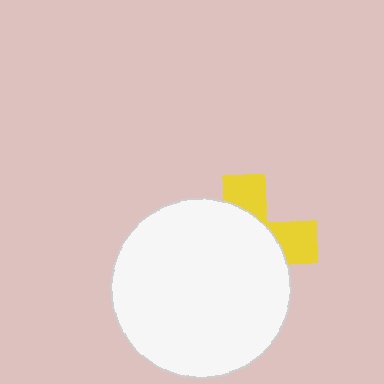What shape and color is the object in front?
The object in front is a white circle.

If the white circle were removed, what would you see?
You would see the complete yellow cross.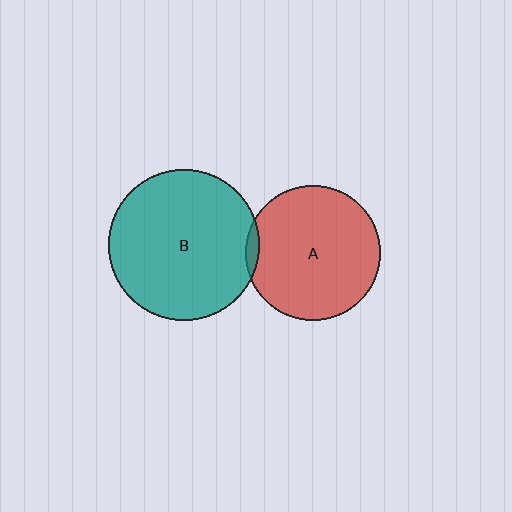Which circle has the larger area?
Circle B (teal).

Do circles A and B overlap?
Yes.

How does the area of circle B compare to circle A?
Approximately 1.2 times.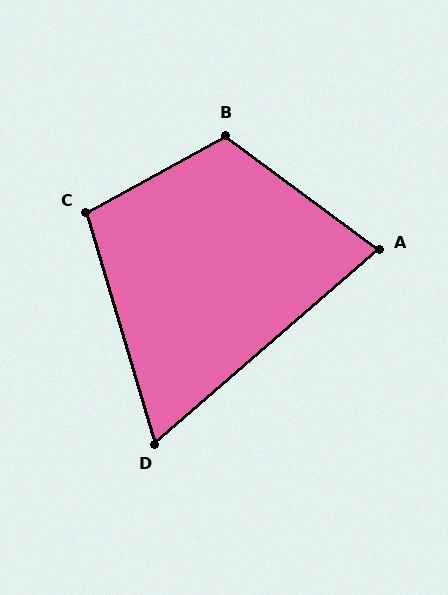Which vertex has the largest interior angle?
B, at approximately 114 degrees.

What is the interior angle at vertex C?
Approximately 102 degrees (obtuse).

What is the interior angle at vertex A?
Approximately 78 degrees (acute).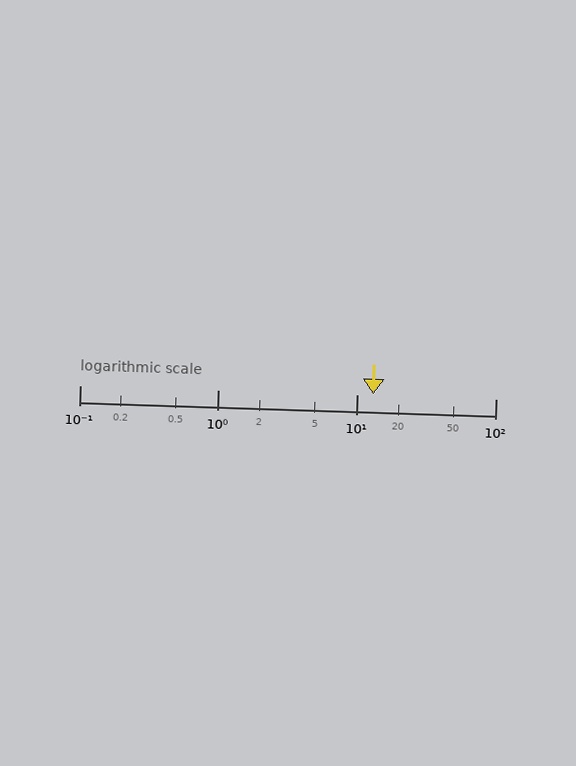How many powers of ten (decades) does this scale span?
The scale spans 3 decades, from 0.1 to 100.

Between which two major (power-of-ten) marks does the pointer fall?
The pointer is between 10 and 100.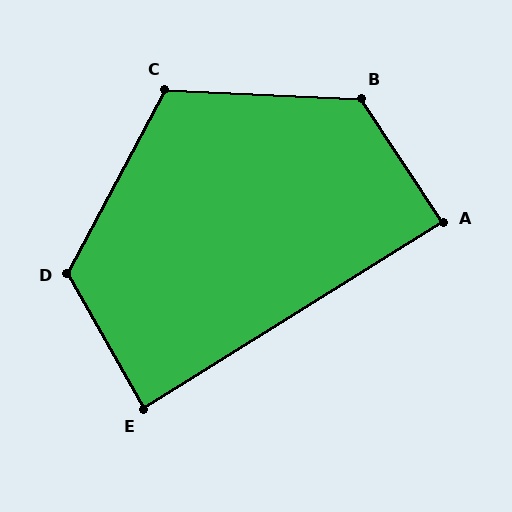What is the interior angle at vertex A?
Approximately 89 degrees (approximately right).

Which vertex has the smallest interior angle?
E, at approximately 88 degrees.